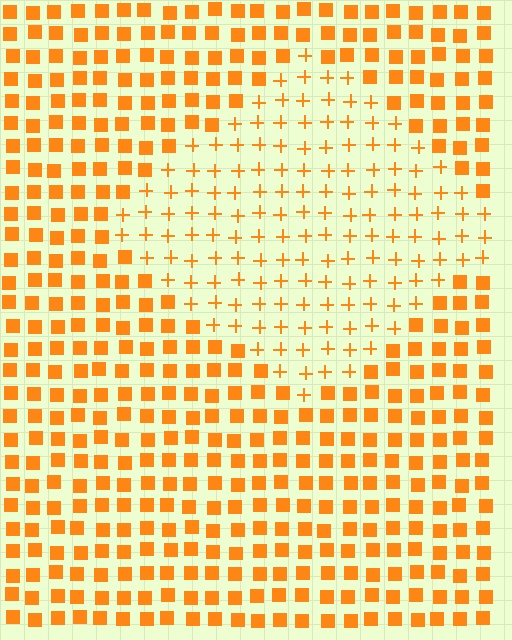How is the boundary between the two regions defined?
The boundary is defined by a change in element shape: plus signs inside vs. squares outside. All elements share the same color and spacing.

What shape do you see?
I see a diamond.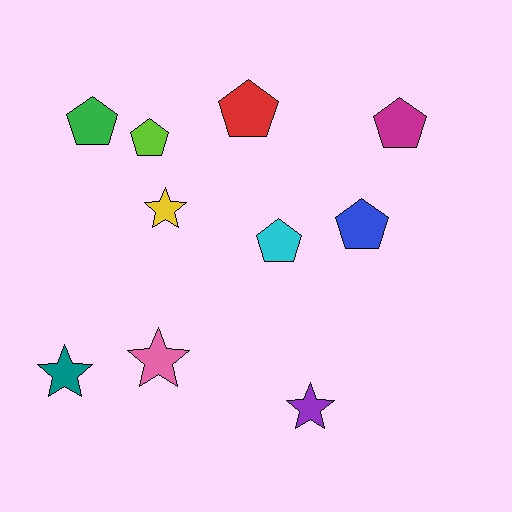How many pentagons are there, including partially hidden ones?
There are 6 pentagons.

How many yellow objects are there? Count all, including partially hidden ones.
There is 1 yellow object.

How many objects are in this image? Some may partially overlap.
There are 10 objects.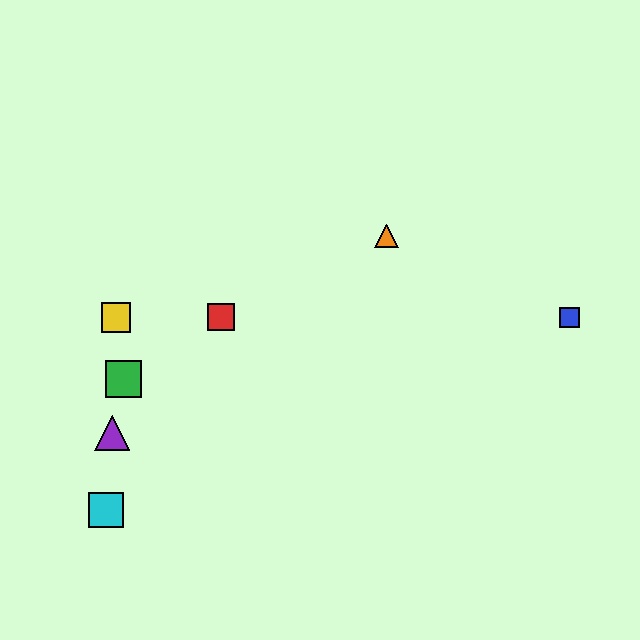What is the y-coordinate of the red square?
The red square is at y≈317.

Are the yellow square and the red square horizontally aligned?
Yes, both are at y≈317.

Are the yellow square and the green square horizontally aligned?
No, the yellow square is at y≈317 and the green square is at y≈379.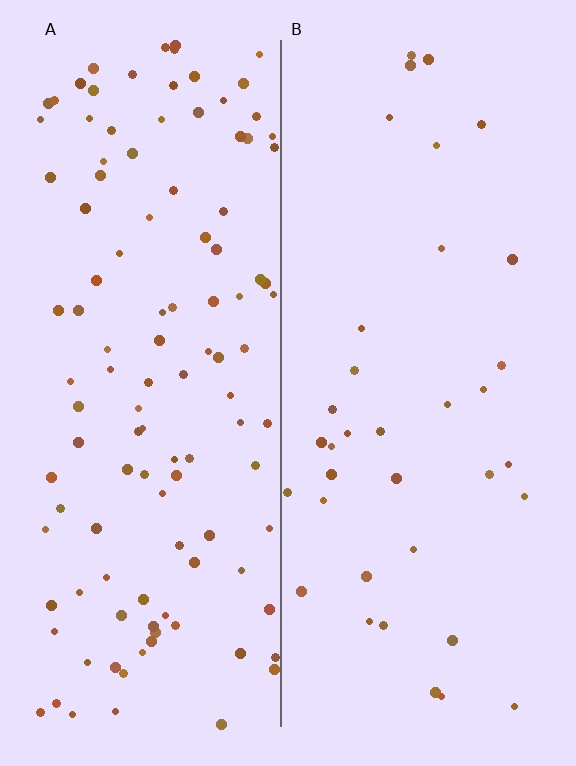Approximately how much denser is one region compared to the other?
Approximately 3.2× — region A over region B.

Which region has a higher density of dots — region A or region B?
A (the left).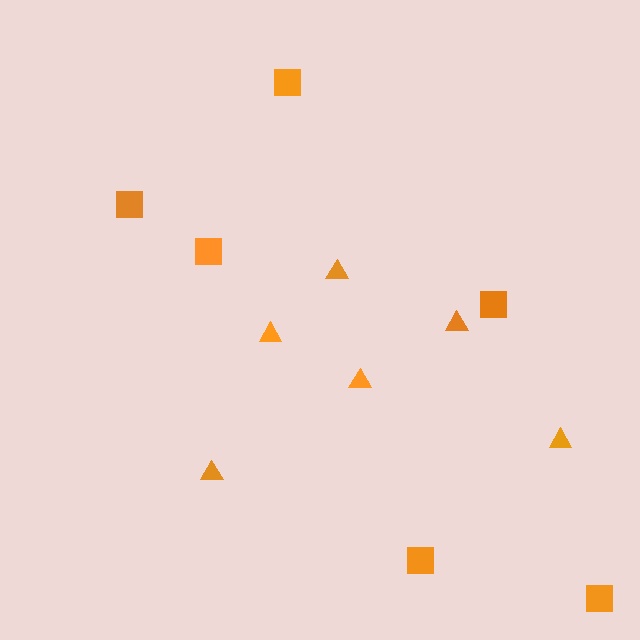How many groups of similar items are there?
There are 2 groups: one group of triangles (6) and one group of squares (6).